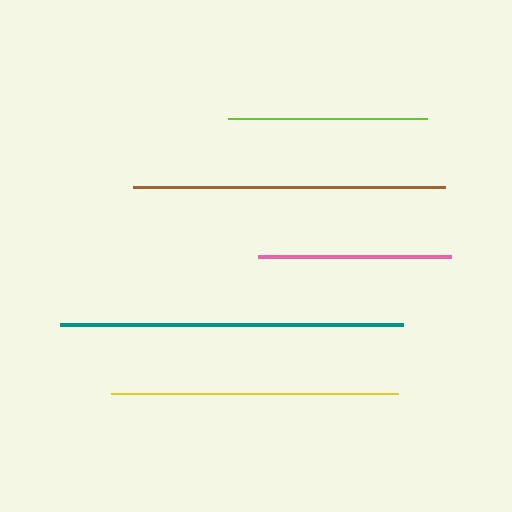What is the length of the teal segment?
The teal segment is approximately 343 pixels long.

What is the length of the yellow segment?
The yellow segment is approximately 287 pixels long.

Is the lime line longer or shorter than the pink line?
The lime line is longer than the pink line.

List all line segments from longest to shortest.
From longest to shortest: teal, brown, yellow, lime, pink.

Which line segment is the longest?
The teal line is the longest at approximately 343 pixels.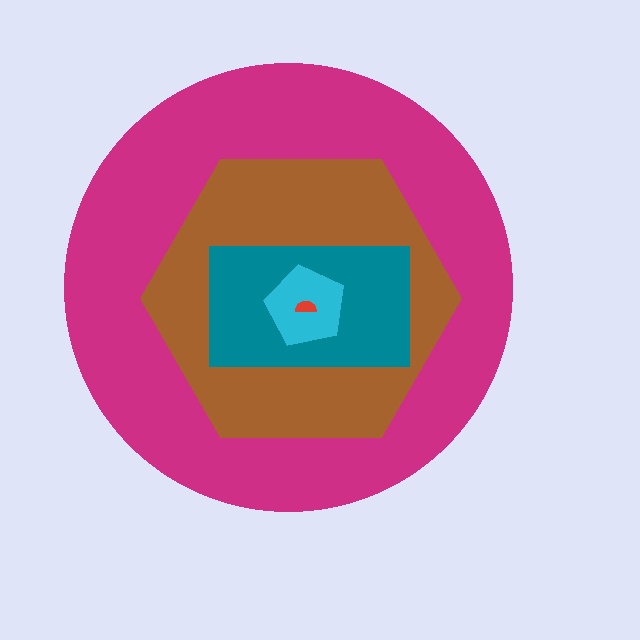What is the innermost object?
The red semicircle.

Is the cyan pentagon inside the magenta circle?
Yes.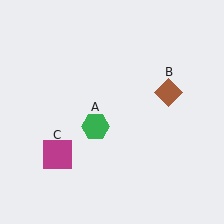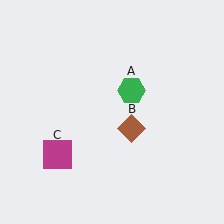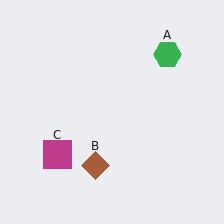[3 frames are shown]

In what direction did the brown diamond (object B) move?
The brown diamond (object B) moved down and to the left.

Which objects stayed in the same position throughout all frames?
Magenta square (object C) remained stationary.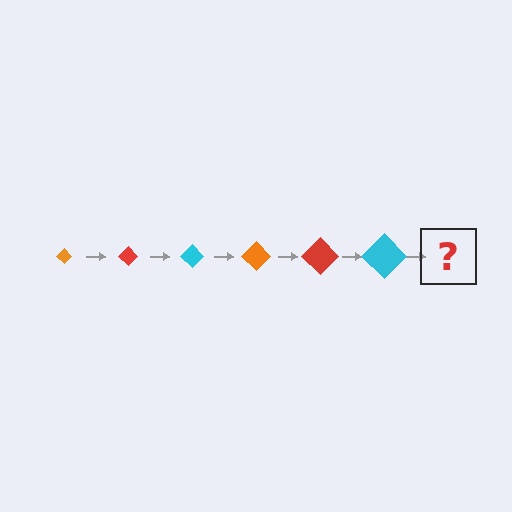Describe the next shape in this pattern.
It should be an orange diamond, larger than the previous one.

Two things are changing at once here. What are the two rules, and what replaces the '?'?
The two rules are that the diamond grows larger each step and the color cycles through orange, red, and cyan. The '?' should be an orange diamond, larger than the previous one.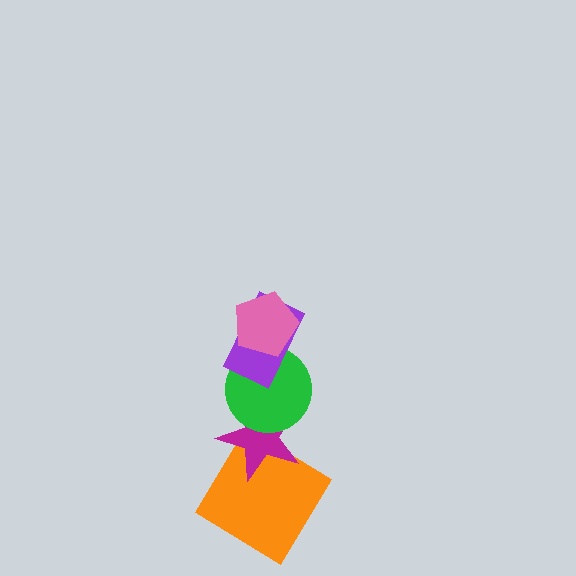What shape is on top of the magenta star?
The green circle is on top of the magenta star.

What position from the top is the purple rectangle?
The purple rectangle is 2nd from the top.